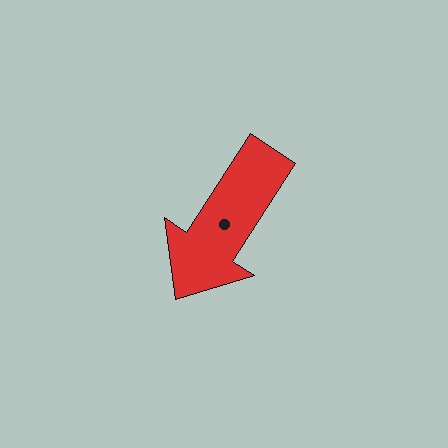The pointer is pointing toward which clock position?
Roughly 7 o'clock.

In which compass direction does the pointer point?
Southwest.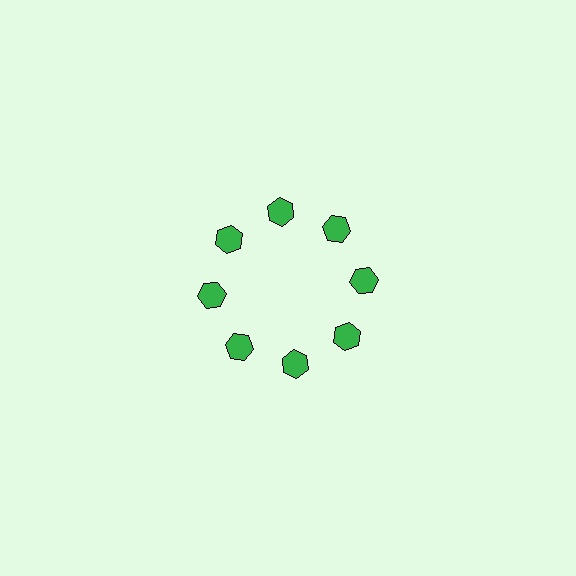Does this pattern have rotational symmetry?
Yes, this pattern has 8-fold rotational symmetry. It looks the same after rotating 45 degrees around the center.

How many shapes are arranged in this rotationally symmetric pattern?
There are 8 shapes, arranged in 8 groups of 1.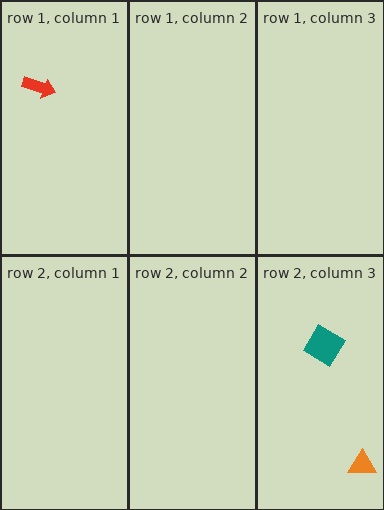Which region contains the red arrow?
The row 1, column 1 region.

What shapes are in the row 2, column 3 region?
The orange triangle, the teal diamond.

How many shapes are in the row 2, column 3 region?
2.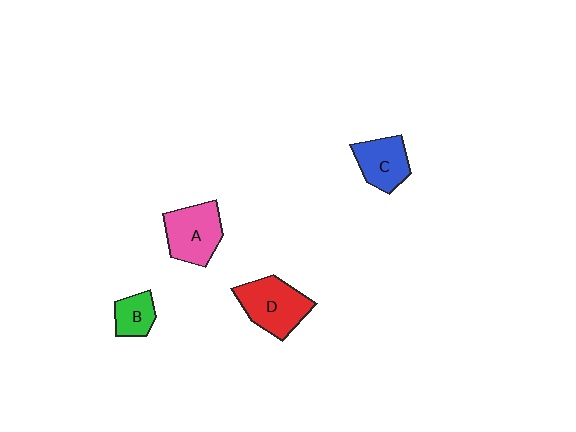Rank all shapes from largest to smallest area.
From largest to smallest: D (red), A (pink), C (blue), B (green).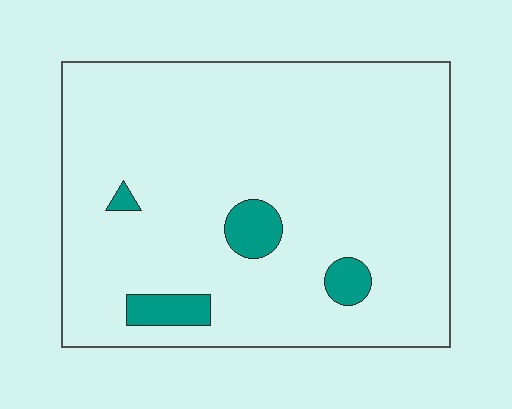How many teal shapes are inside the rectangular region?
4.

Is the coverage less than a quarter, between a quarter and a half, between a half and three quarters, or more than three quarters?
Less than a quarter.